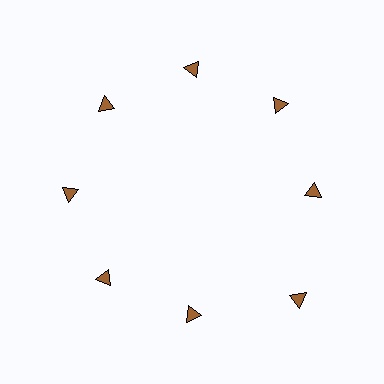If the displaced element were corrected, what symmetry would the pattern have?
It would have 8-fold rotational symmetry — the pattern would map onto itself every 45 degrees.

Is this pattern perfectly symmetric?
No. The 8 brown triangles are arranged in a ring, but one element near the 4 o'clock position is pushed outward from the center, breaking the 8-fold rotational symmetry.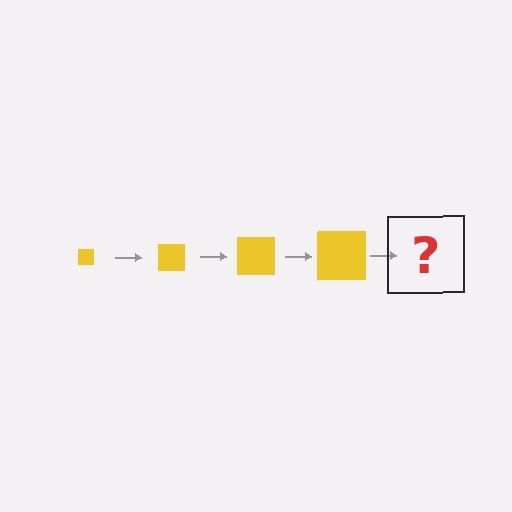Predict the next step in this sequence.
The next step is a yellow square, larger than the previous one.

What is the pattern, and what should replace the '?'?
The pattern is that the square gets progressively larger each step. The '?' should be a yellow square, larger than the previous one.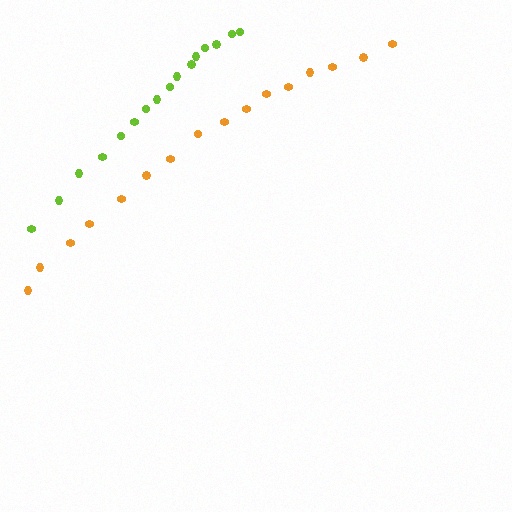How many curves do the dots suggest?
There are 2 distinct paths.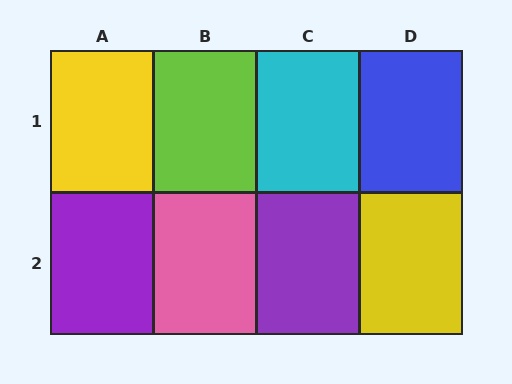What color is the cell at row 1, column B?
Lime.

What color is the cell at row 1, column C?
Cyan.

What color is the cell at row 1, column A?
Yellow.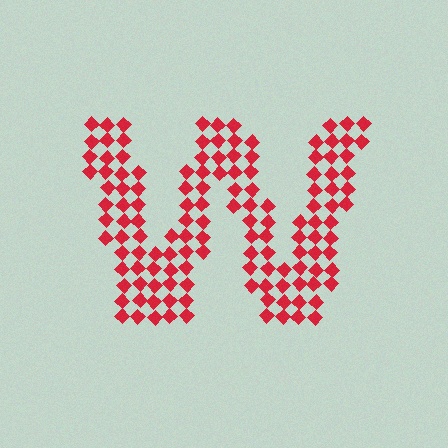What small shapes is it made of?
It is made of small diamonds.